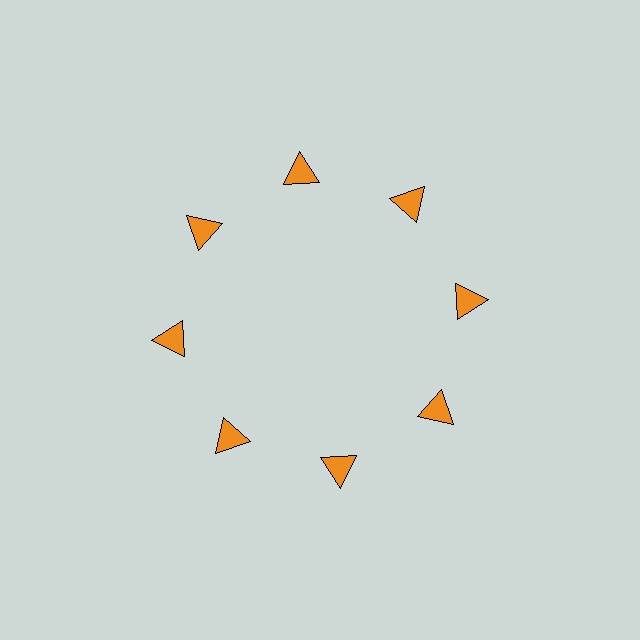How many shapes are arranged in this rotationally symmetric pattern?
There are 8 shapes, arranged in 8 groups of 1.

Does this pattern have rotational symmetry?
Yes, this pattern has 8-fold rotational symmetry. It looks the same after rotating 45 degrees around the center.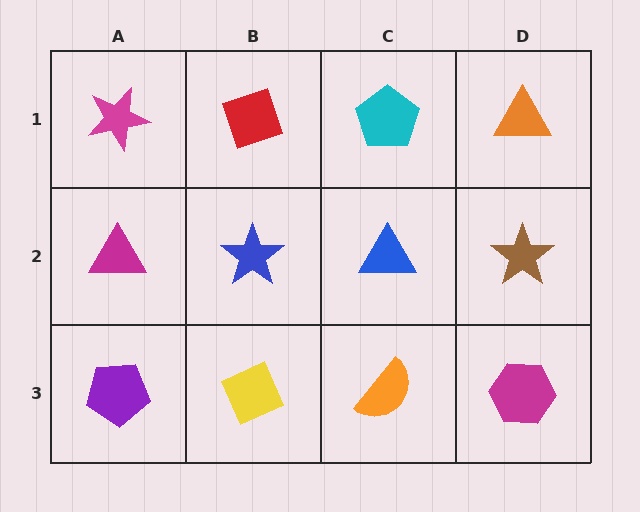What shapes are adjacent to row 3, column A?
A magenta triangle (row 2, column A), a yellow diamond (row 3, column B).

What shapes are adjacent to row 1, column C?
A blue triangle (row 2, column C), a red diamond (row 1, column B), an orange triangle (row 1, column D).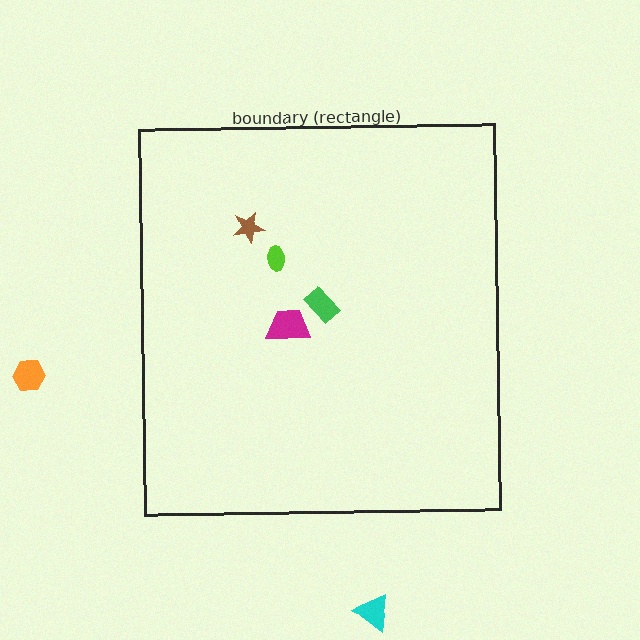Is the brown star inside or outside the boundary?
Inside.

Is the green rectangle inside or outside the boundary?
Inside.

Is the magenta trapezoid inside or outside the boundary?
Inside.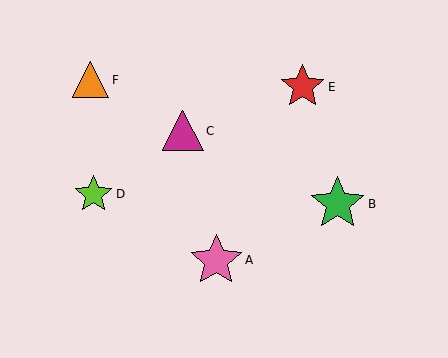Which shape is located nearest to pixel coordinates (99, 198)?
The lime star (labeled D) at (94, 194) is nearest to that location.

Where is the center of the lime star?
The center of the lime star is at (94, 194).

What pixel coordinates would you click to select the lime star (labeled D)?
Click at (94, 194) to select the lime star D.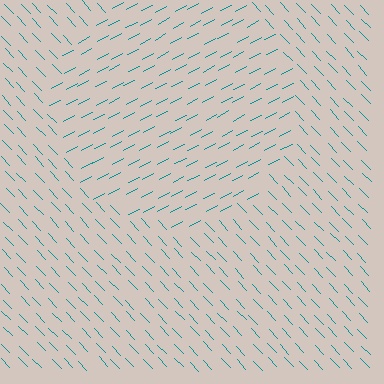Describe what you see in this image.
The image is filled with small teal line segments. A circle region in the image has lines oriented differently from the surrounding lines, creating a visible texture boundary.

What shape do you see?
I see a circle.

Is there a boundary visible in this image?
Yes, there is a texture boundary formed by a change in line orientation.